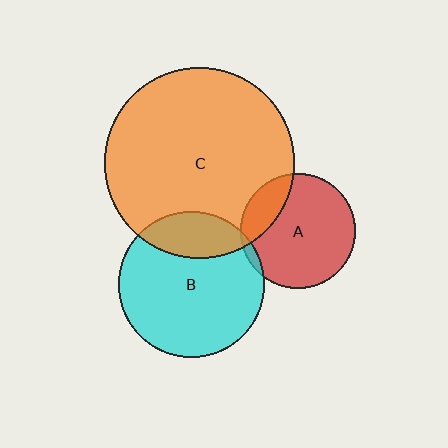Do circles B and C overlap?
Yes.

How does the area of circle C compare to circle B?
Approximately 1.7 times.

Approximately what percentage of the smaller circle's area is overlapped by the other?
Approximately 20%.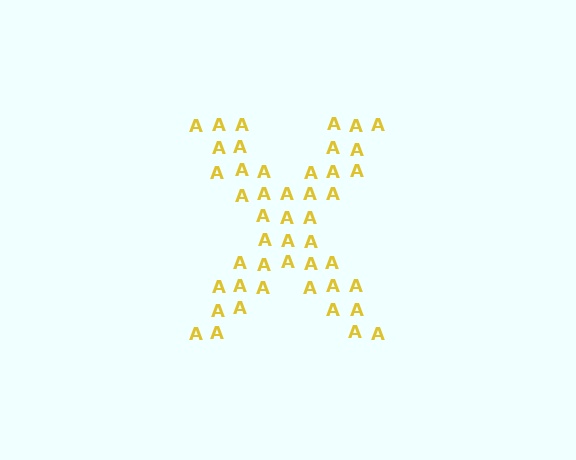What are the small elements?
The small elements are letter A's.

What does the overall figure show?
The overall figure shows the letter X.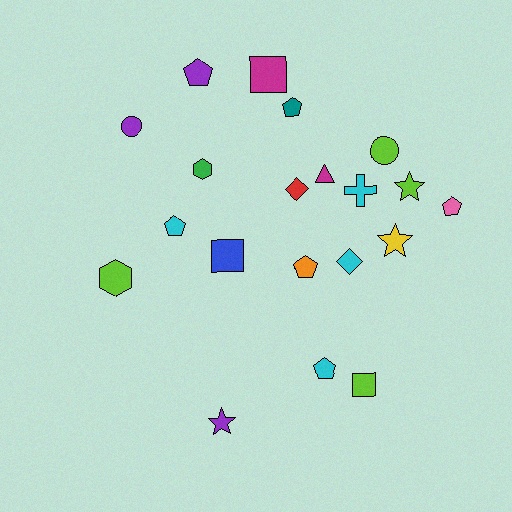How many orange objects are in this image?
There is 1 orange object.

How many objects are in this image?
There are 20 objects.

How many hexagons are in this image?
There are 2 hexagons.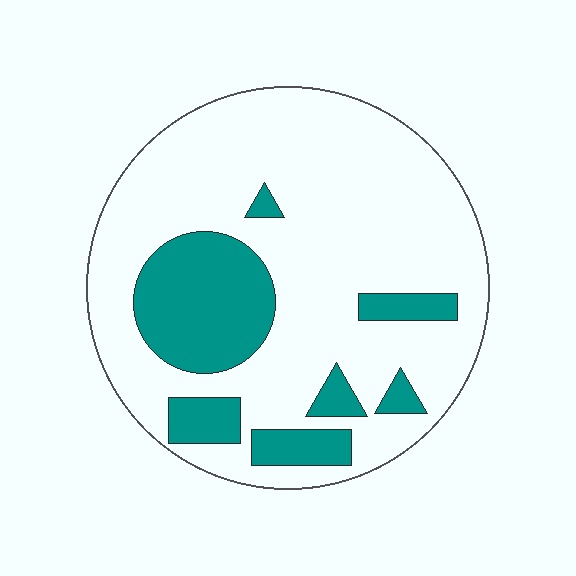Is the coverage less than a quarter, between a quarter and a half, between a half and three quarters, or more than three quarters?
Less than a quarter.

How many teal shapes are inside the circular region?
7.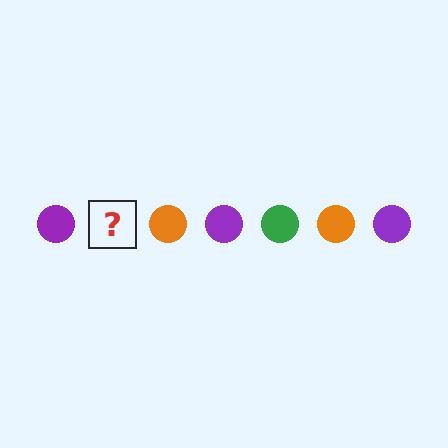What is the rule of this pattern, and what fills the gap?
The rule is that the pattern cycles through purple, green, orange circles. The gap should be filled with a green circle.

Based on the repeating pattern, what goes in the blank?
The blank should be a green circle.